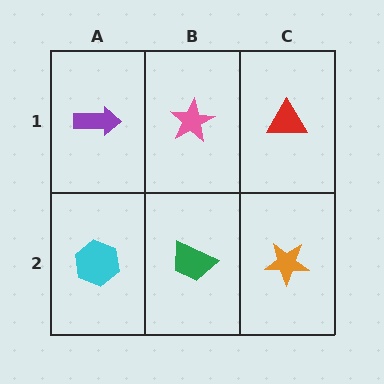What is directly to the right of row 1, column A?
A pink star.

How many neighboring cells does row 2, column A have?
2.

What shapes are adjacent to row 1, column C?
An orange star (row 2, column C), a pink star (row 1, column B).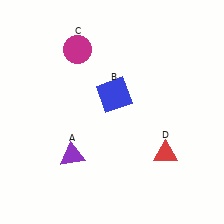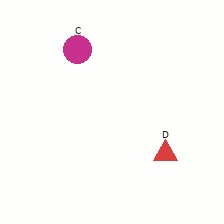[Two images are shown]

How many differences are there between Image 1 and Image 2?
There are 2 differences between the two images.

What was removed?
The purple triangle (A), the blue square (B) were removed in Image 2.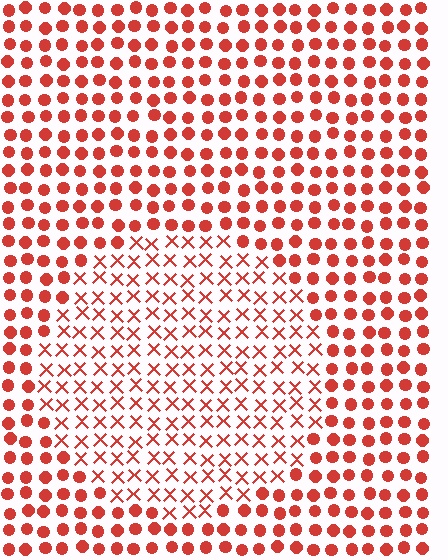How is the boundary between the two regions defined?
The boundary is defined by a change in element shape: X marks inside vs. circles outside. All elements share the same color and spacing.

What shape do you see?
I see a circle.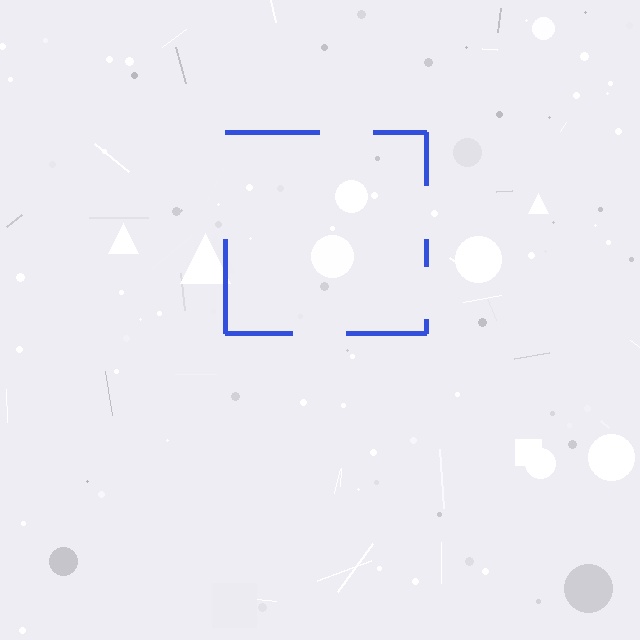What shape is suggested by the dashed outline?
The dashed outline suggests a square.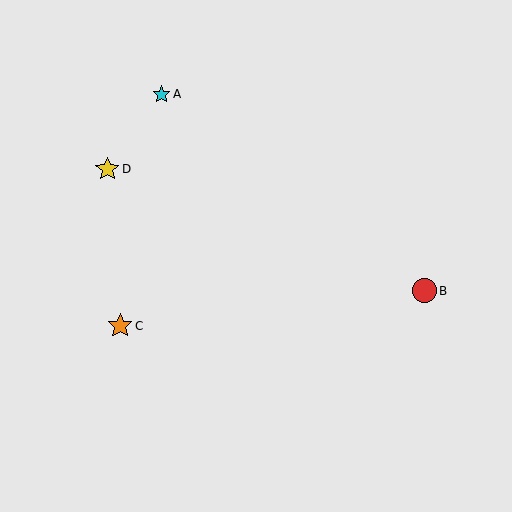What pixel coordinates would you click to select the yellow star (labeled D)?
Click at (107, 169) to select the yellow star D.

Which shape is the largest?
The orange star (labeled C) is the largest.